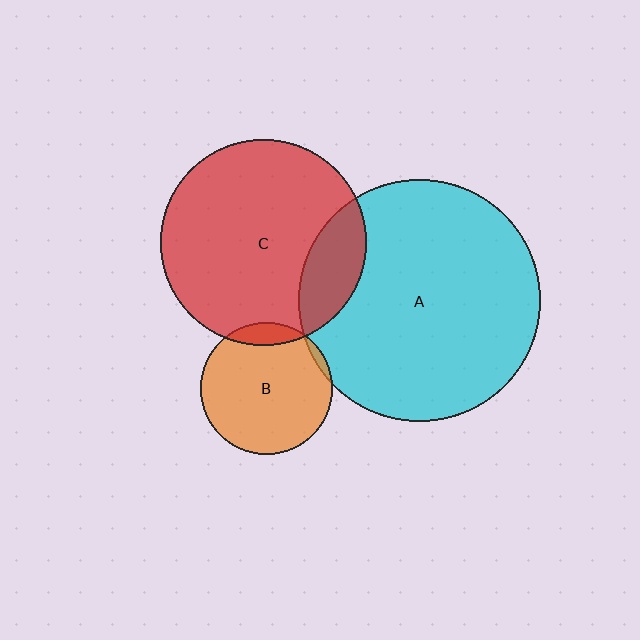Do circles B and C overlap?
Yes.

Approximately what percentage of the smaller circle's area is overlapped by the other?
Approximately 10%.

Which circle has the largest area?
Circle A (cyan).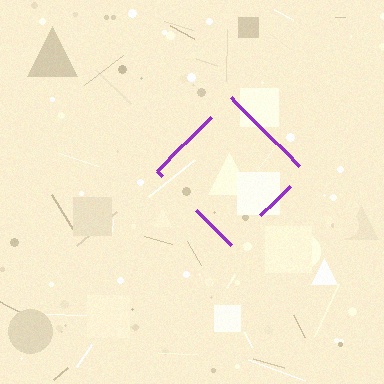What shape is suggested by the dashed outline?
The dashed outline suggests a diamond.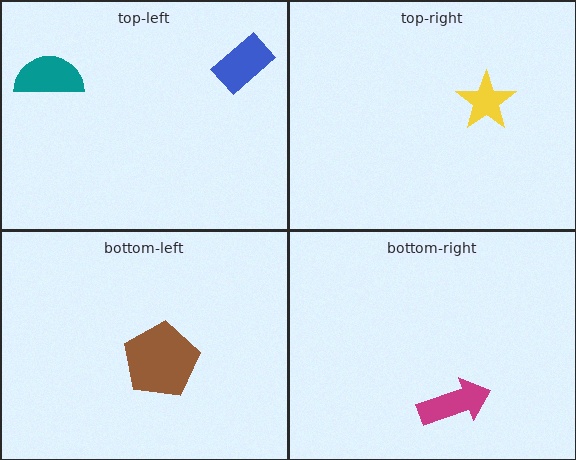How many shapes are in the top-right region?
1.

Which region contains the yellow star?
The top-right region.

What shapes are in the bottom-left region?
The brown pentagon.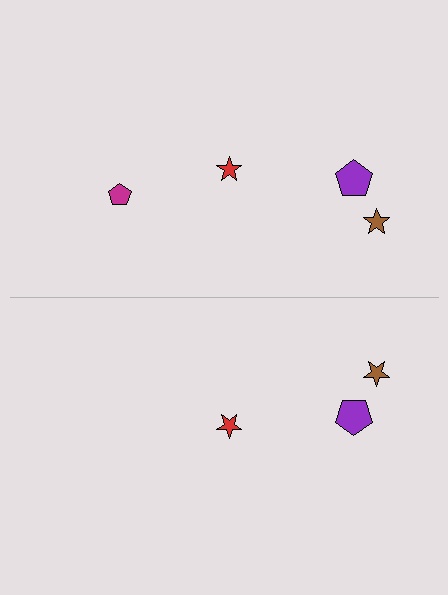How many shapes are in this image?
There are 7 shapes in this image.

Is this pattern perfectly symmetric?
No, the pattern is not perfectly symmetric. A magenta pentagon is missing from the bottom side.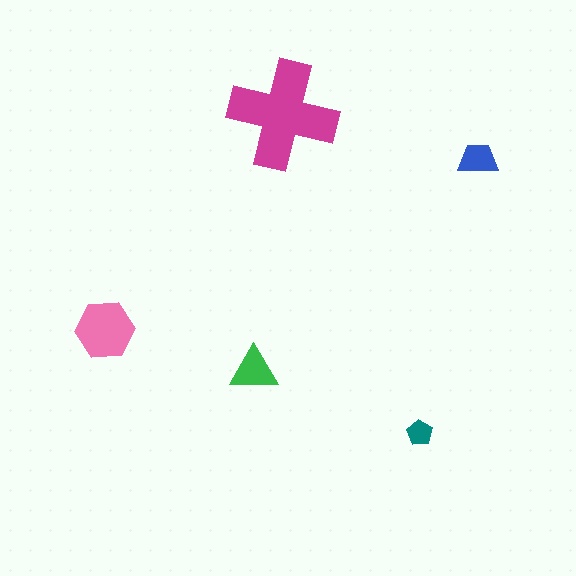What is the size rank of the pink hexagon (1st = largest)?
2nd.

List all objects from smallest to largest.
The teal pentagon, the blue trapezoid, the green triangle, the pink hexagon, the magenta cross.